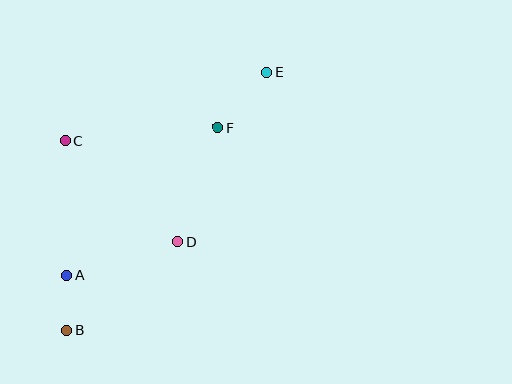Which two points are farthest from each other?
Points B and E are farthest from each other.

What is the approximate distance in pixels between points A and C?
The distance between A and C is approximately 134 pixels.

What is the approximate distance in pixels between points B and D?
The distance between B and D is approximately 142 pixels.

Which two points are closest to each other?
Points A and B are closest to each other.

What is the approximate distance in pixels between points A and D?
The distance between A and D is approximately 116 pixels.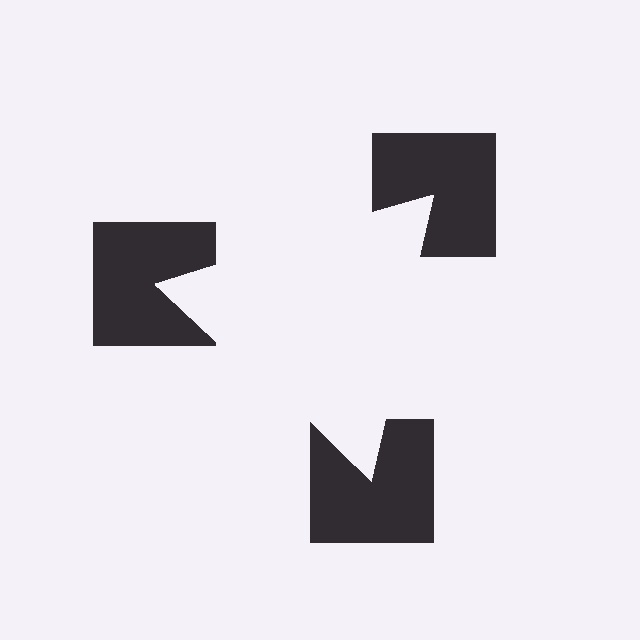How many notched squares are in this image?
There are 3 — one at each vertex of the illusory triangle.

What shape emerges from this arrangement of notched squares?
An illusory triangle — its edges are inferred from the aligned wedge cuts in the notched squares, not physically drawn.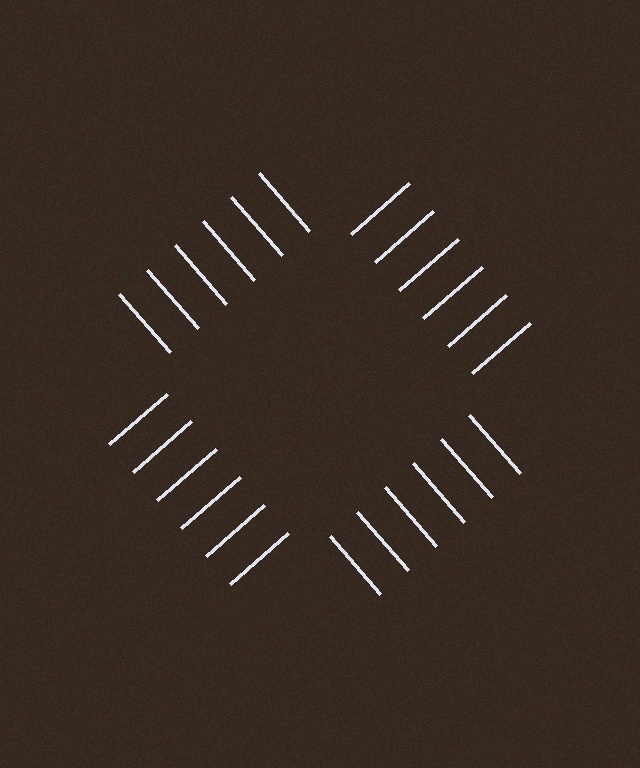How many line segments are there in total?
24 — 6 along each of the 4 edges.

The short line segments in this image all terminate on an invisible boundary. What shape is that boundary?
An illusory square — the line segments terminate on its edges but no continuous stroke is drawn.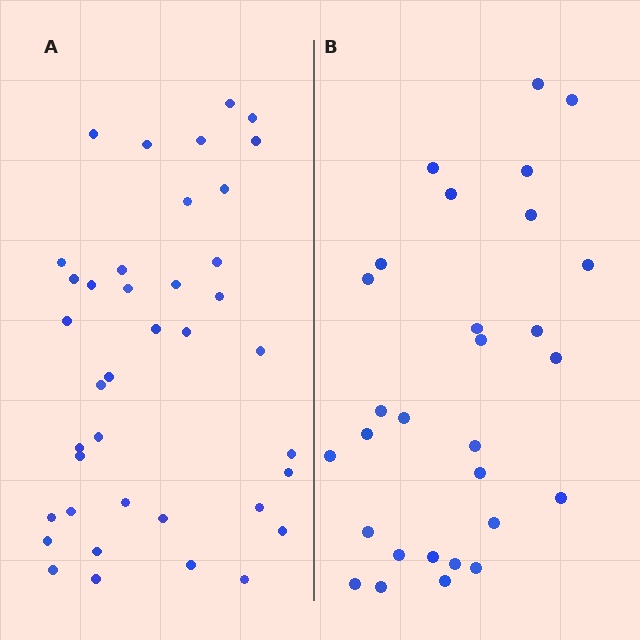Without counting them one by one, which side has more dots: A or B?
Region A (the left region) has more dots.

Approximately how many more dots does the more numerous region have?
Region A has roughly 10 or so more dots than region B.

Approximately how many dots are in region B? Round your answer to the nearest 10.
About 30 dots. (The exact count is 29, which rounds to 30.)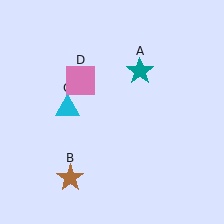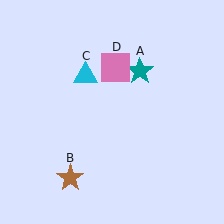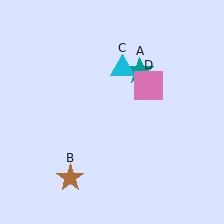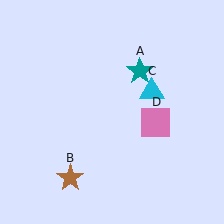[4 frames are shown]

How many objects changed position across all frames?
2 objects changed position: cyan triangle (object C), pink square (object D).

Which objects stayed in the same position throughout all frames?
Teal star (object A) and brown star (object B) remained stationary.